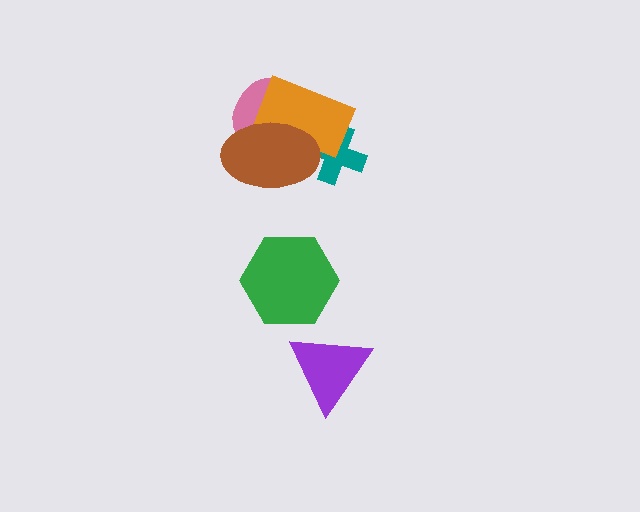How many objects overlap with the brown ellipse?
3 objects overlap with the brown ellipse.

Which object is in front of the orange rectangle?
The brown ellipse is in front of the orange rectangle.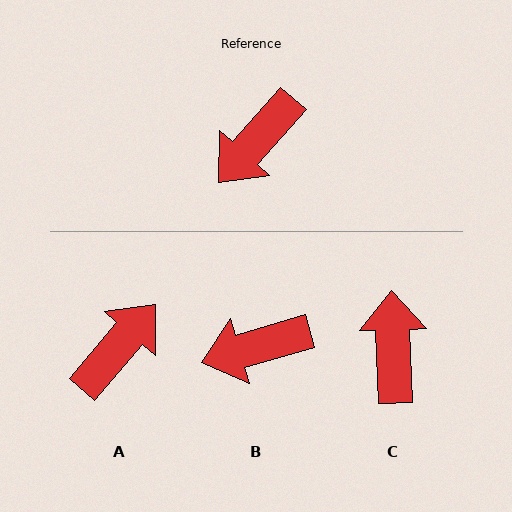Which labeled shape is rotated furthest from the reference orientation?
A, about 179 degrees away.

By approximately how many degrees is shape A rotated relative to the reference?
Approximately 179 degrees clockwise.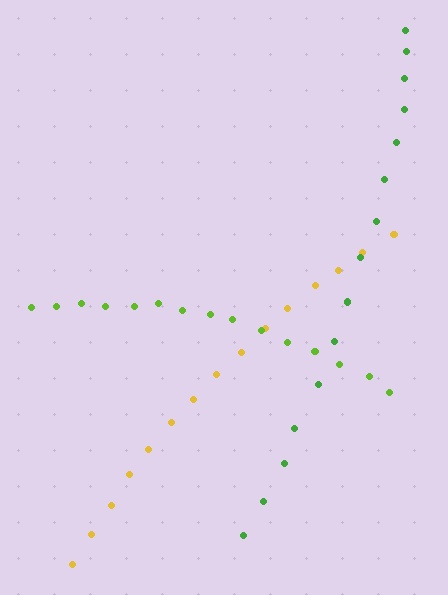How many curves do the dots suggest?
There are 3 distinct paths.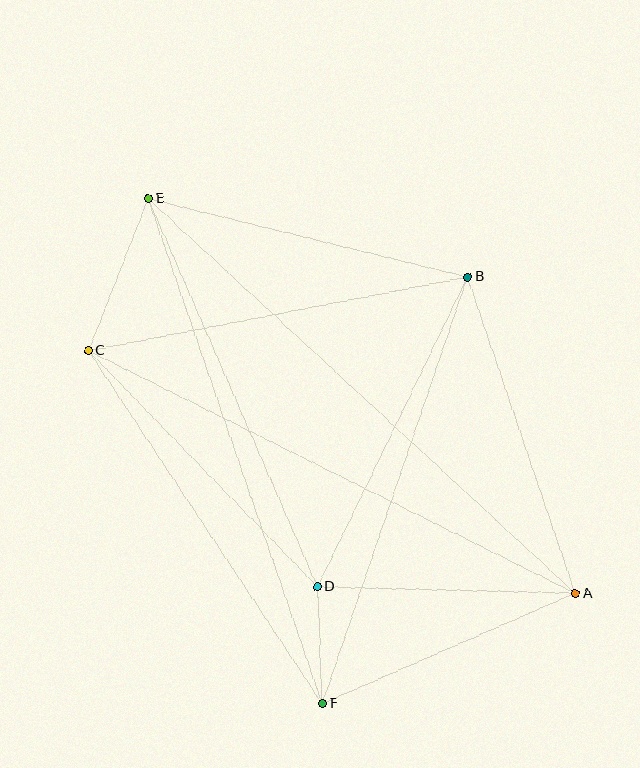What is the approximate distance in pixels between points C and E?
The distance between C and E is approximately 164 pixels.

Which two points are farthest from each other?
Points A and E are farthest from each other.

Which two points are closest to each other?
Points D and F are closest to each other.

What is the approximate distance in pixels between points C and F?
The distance between C and F is approximately 423 pixels.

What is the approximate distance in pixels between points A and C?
The distance between A and C is approximately 544 pixels.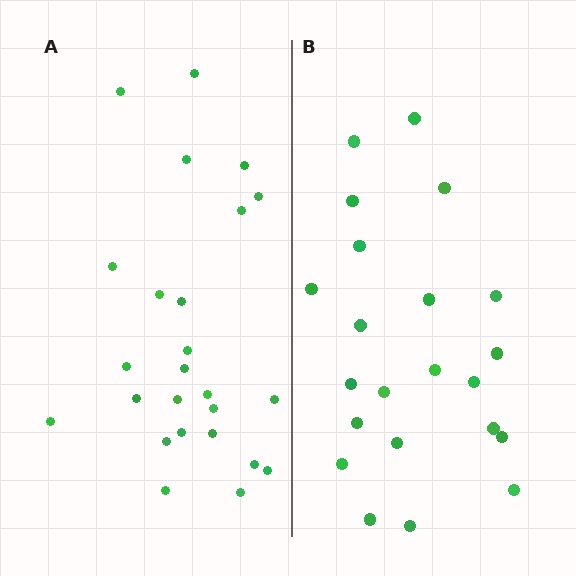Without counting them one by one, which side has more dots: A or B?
Region A (the left region) has more dots.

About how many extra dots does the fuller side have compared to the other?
Region A has just a few more — roughly 2 or 3 more dots than region B.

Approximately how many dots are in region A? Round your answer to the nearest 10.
About 20 dots. (The exact count is 25, which rounds to 20.)